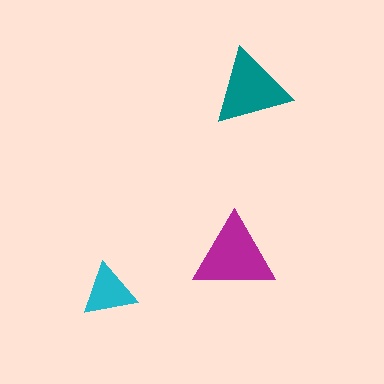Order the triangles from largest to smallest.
the magenta one, the teal one, the cyan one.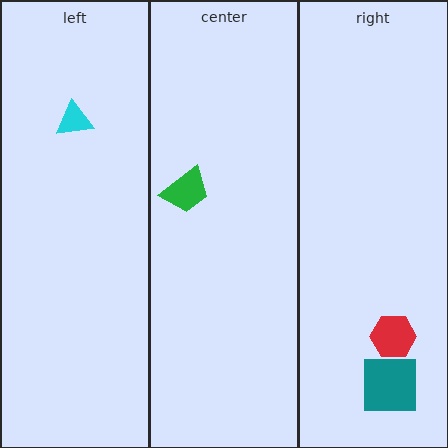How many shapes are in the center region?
1.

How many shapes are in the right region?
2.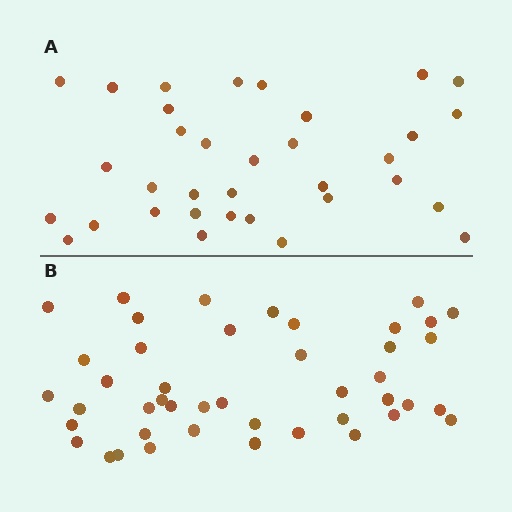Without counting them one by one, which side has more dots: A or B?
Region B (the bottom region) has more dots.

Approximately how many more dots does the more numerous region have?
Region B has roughly 10 or so more dots than region A.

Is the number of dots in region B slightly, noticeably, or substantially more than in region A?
Region B has noticeably more, but not dramatically so. The ratio is roughly 1.3 to 1.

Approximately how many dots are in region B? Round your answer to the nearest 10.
About 40 dots. (The exact count is 44, which rounds to 40.)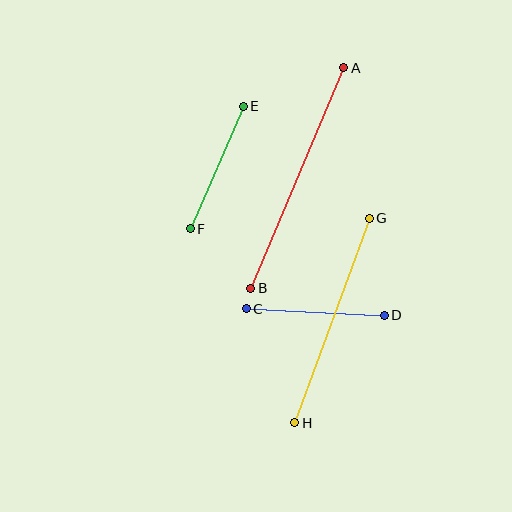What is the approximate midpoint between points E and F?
The midpoint is at approximately (217, 167) pixels.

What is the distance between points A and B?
The distance is approximately 239 pixels.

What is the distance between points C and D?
The distance is approximately 138 pixels.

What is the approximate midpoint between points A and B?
The midpoint is at approximately (297, 178) pixels.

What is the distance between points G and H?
The distance is approximately 218 pixels.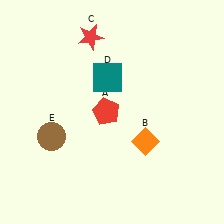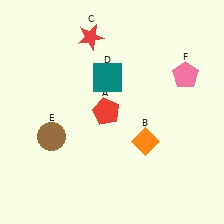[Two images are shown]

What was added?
A pink pentagon (F) was added in Image 2.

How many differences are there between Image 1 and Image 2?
There is 1 difference between the two images.